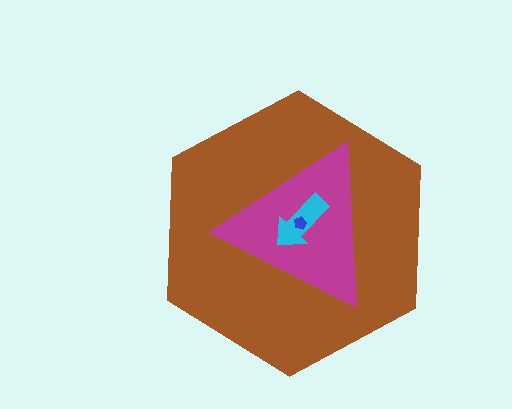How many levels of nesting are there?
4.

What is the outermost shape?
The brown hexagon.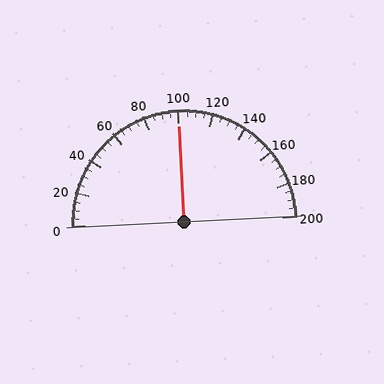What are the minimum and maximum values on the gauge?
The gauge ranges from 0 to 200.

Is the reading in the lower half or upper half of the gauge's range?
The reading is in the upper half of the range (0 to 200).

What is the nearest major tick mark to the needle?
The nearest major tick mark is 100.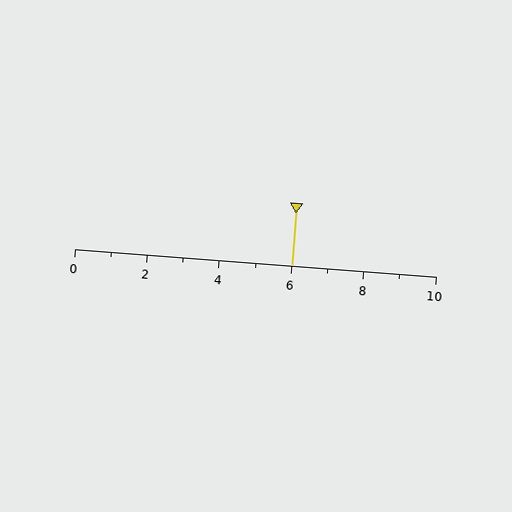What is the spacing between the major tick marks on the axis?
The major ticks are spaced 2 apart.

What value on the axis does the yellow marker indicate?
The marker indicates approximately 6.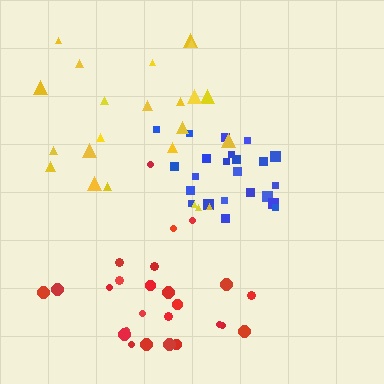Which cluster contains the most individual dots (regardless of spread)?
Red (25).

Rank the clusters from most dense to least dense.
blue, red, yellow.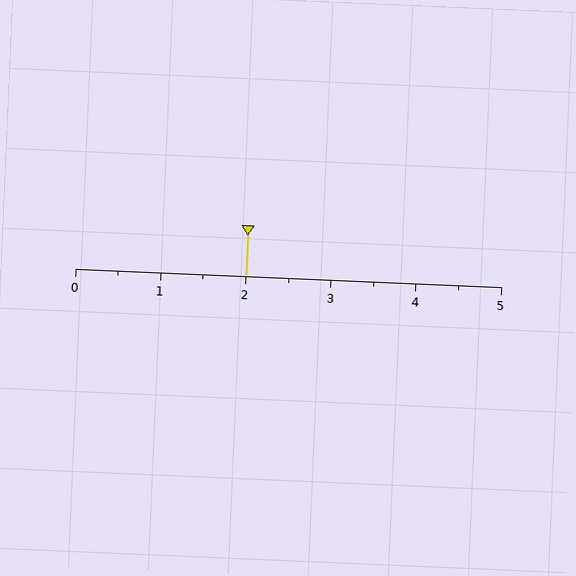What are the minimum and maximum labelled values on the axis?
The axis runs from 0 to 5.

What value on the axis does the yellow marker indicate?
The marker indicates approximately 2.